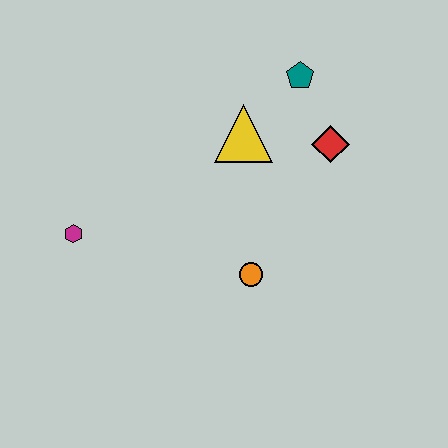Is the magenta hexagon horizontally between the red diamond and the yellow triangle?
No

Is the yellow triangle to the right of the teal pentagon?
No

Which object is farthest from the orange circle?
The teal pentagon is farthest from the orange circle.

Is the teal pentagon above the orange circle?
Yes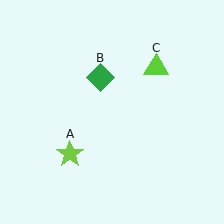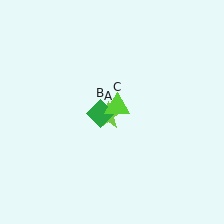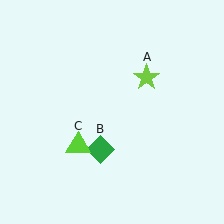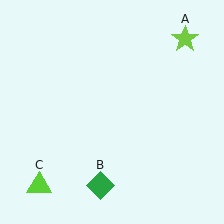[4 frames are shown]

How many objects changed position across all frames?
3 objects changed position: lime star (object A), green diamond (object B), lime triangle (object C).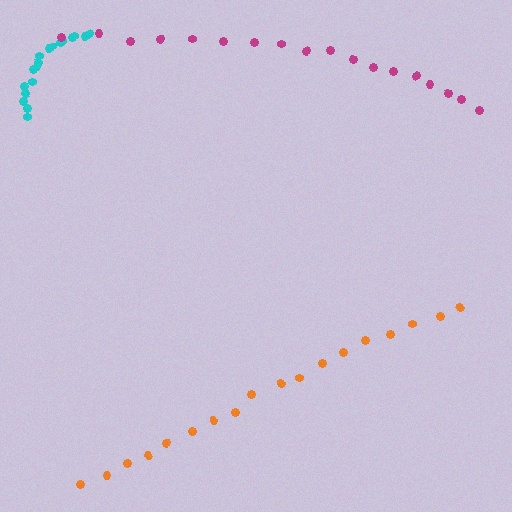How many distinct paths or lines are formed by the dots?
There are 3 distinct paths.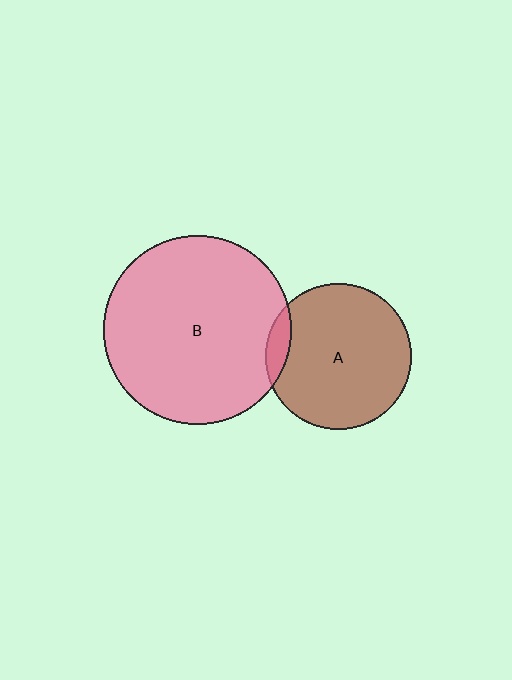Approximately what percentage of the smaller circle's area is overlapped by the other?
Approximately 10%.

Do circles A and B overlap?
Yes.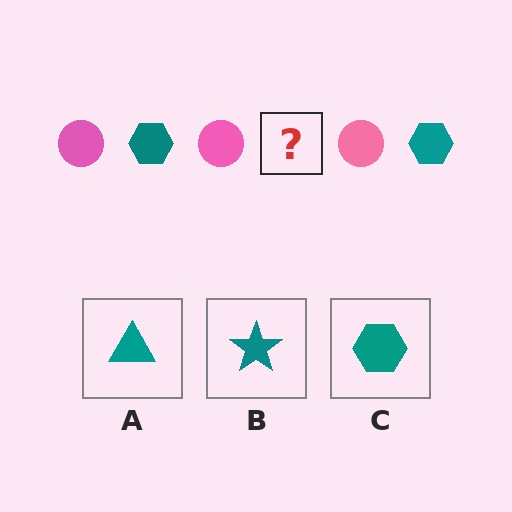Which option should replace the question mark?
Option C.